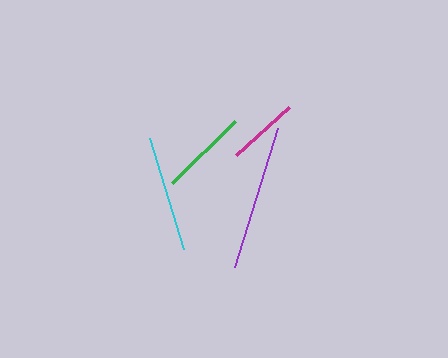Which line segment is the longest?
The purple line is the longest at approximately 145 pixels.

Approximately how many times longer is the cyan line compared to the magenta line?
The cyan line is approximately 1.6 times the length of the magenta line.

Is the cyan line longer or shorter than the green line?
The cyan line is longer than the green line.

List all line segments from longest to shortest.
From longest to shortest: purple, cyan, green, magenta.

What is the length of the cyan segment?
The cyan segment is approximately 117 pixels long.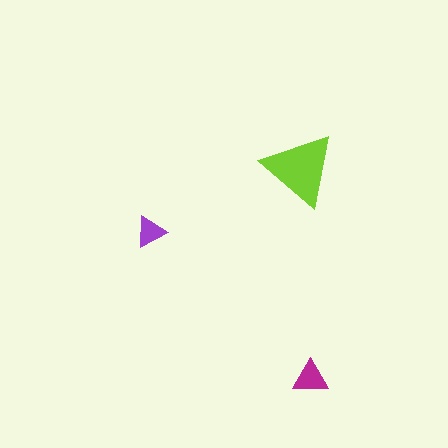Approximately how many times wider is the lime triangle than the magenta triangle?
About 2 times wider.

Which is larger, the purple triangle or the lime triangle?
The lime one.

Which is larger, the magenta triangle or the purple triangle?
The magenta one.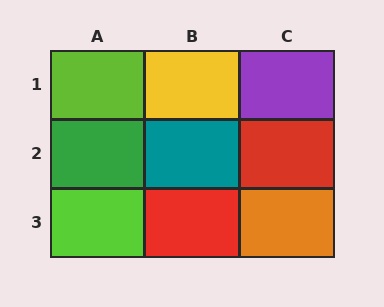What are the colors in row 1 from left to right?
Lime, yellow, purple.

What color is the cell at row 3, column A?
Lime.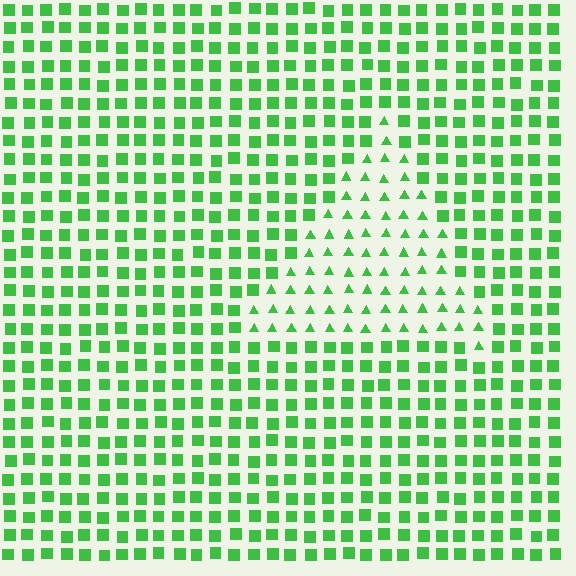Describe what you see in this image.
The image is filled with small green elements arranged in a uniform grid. A triangle-shaped region contains triangles, while the surrounding area contains squares. The boundary is defined purely by the change in element shape.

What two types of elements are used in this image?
The image uses triangles inside the triangle region and squares outside it.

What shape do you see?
I see a triangle.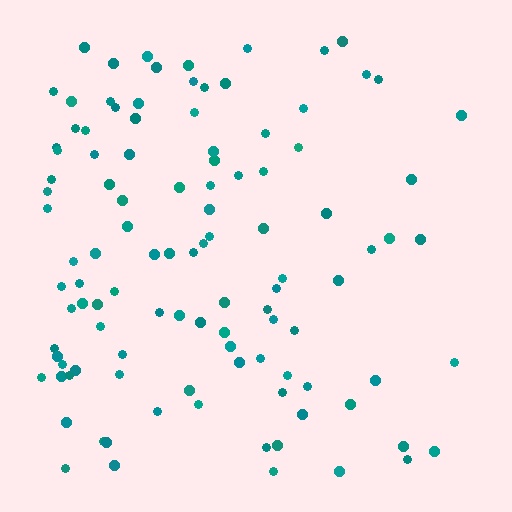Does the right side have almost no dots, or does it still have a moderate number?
Still a moderate number, just noticeably fewer than the left.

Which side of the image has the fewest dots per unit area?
The right.